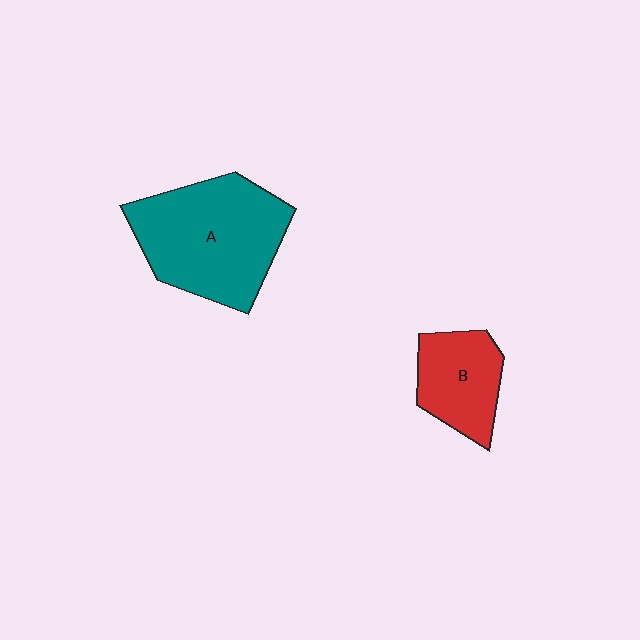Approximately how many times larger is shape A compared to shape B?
Approximately 1.9 times.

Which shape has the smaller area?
Shape B (red).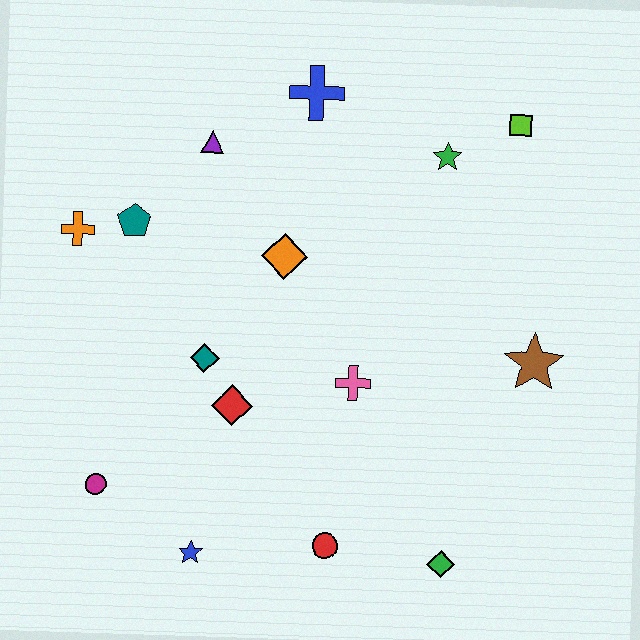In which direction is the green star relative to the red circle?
The green star is above the red circle.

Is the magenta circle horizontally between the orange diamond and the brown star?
No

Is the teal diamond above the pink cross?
Yes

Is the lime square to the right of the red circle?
Yes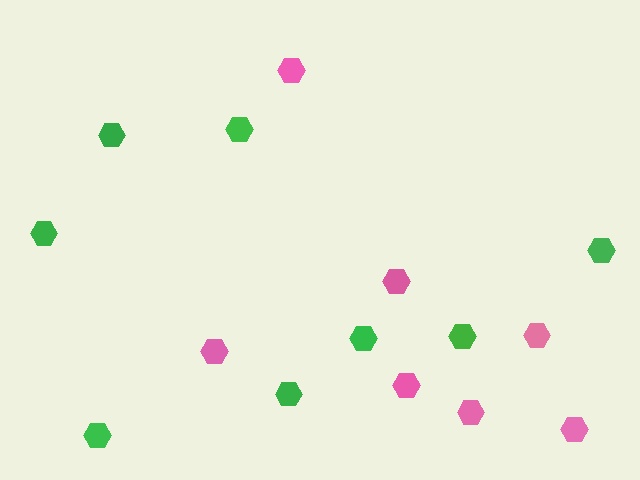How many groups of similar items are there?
There are 2 groups: one group of pink hexagons (7) and one group of green hexagons (8).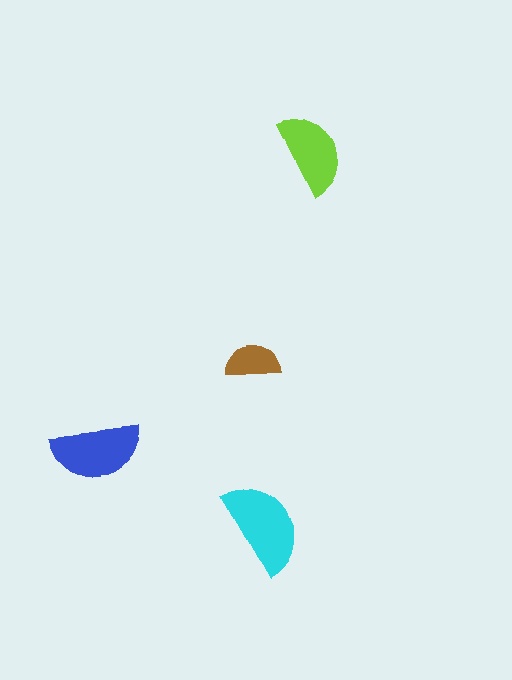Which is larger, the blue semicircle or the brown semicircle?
The blue one.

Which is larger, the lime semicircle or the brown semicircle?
The lime one.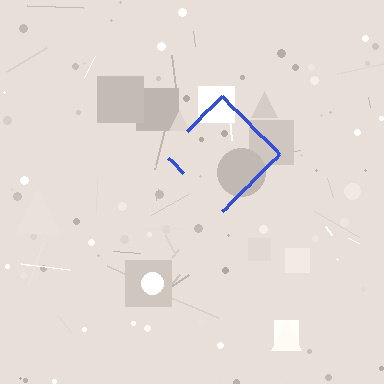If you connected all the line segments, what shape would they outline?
They would outline a diamond.